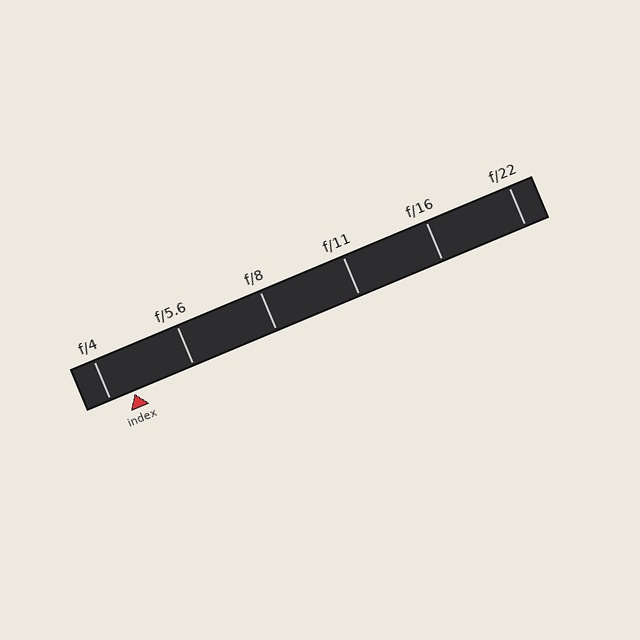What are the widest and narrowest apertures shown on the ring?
The widest aperture shown is f/4 and the narrowest is f/22.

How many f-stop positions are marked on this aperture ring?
There are 6 f-stop positions marked.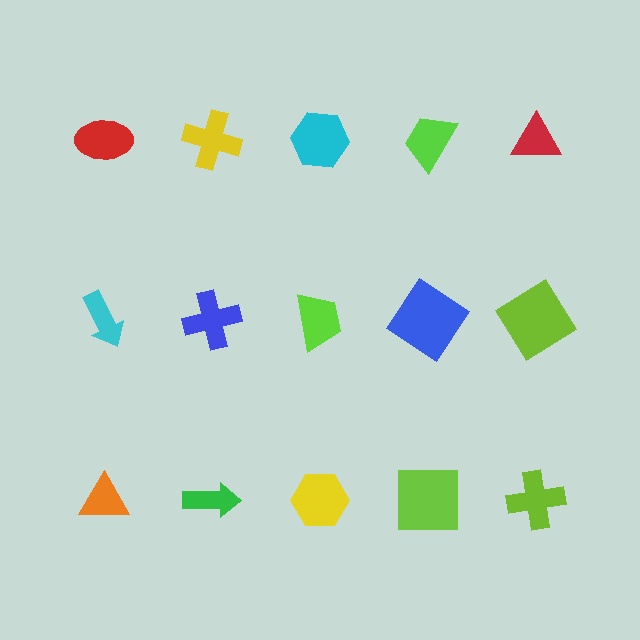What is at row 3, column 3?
A yellow hexagon.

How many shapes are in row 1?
5 shapes.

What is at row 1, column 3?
A cyan hexagon.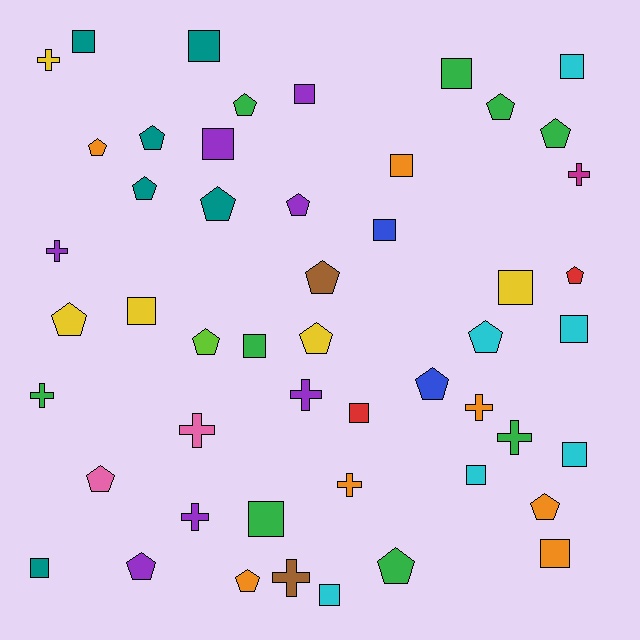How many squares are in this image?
There are 19 squares.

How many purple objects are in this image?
There are 7 purple objects.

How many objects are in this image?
There are 50 objects.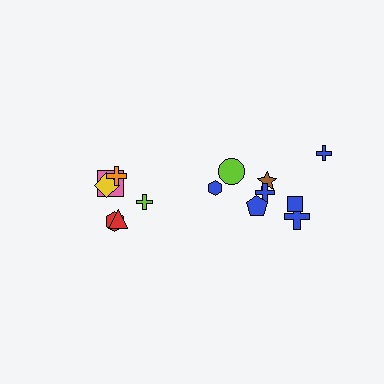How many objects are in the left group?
There are 6 objects.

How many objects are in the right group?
There are 8 objects.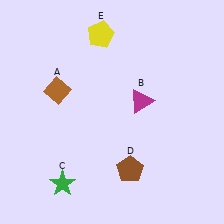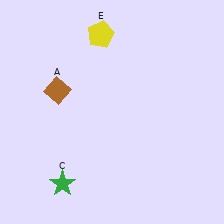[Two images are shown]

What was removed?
The magenta triangle (B), the brown pentagon (D) were removed in Image 2.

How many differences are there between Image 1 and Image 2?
There are 2 differences between the two images.